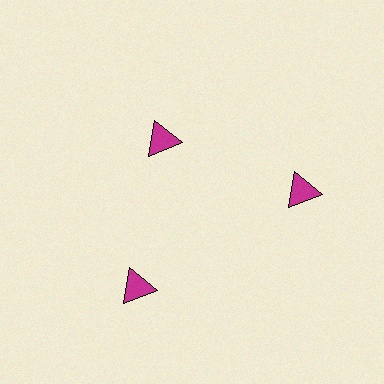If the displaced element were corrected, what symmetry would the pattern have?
It would have 3-fold rotational symmetry — the pattern would map onto itself every 120 degrees.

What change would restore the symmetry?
The symmetry would be restored by moving it outward, back onto the ring so that all 3 triangles sit at equal angles and equal distance from the center.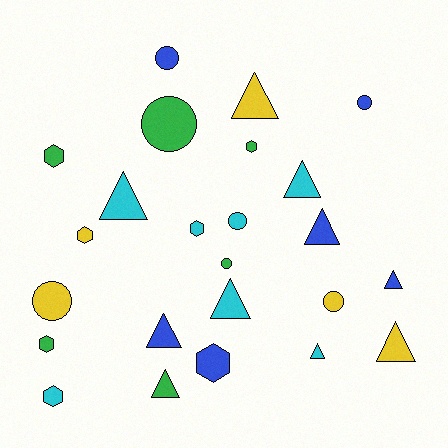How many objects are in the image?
There are 24 objects.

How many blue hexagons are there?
There is 1 blue hexagon.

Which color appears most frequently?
Cyan, with 7 objects.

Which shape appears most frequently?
Triangle, with 10 objects.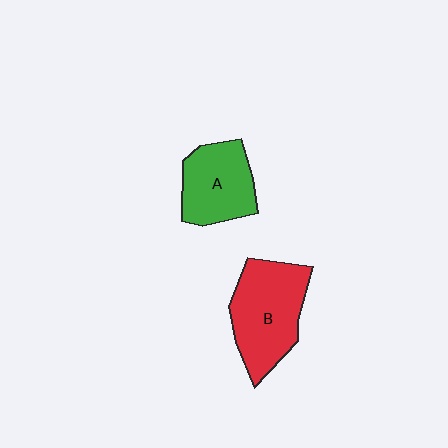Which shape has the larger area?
Shape B (red).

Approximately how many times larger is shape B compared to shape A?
Approximately 1.3 times.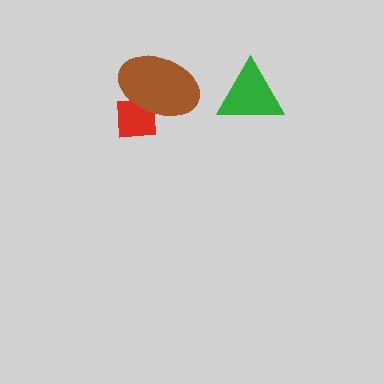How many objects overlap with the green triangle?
0 objects overlap with the green triangle.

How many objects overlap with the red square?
1 object overlaps with the red square.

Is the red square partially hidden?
Yes, it is partially covered by another shape.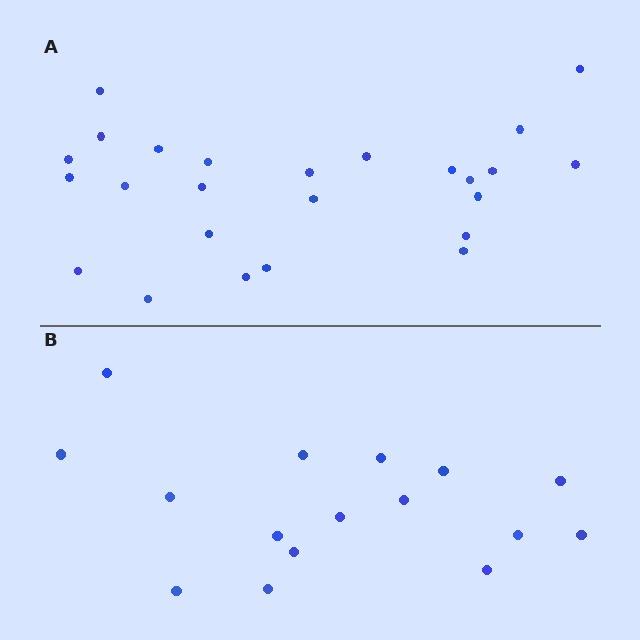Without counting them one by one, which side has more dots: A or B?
Region A (the top region) has more dots.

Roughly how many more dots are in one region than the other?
Region A has roughly 8 or so more dots than region B.